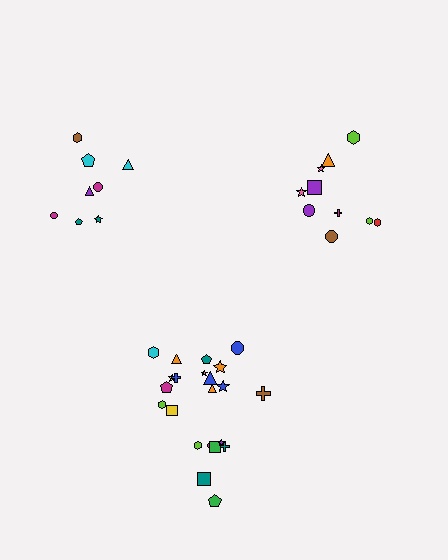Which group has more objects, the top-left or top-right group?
The top-right group.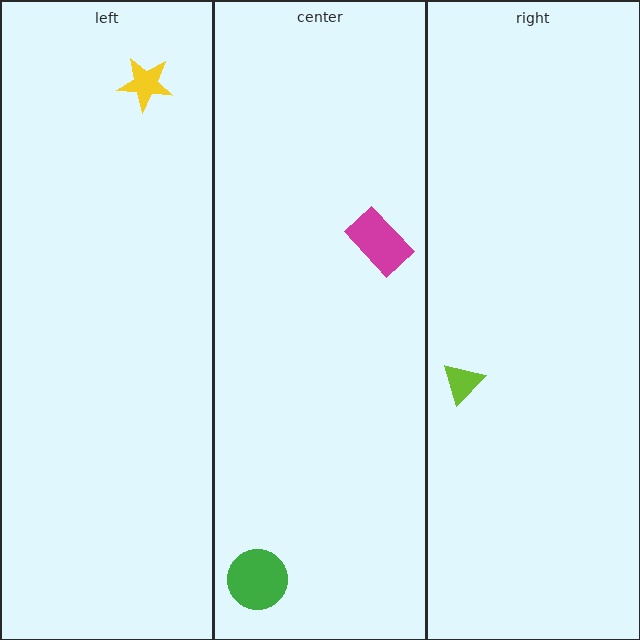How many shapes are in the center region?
2.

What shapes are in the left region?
The yellow star.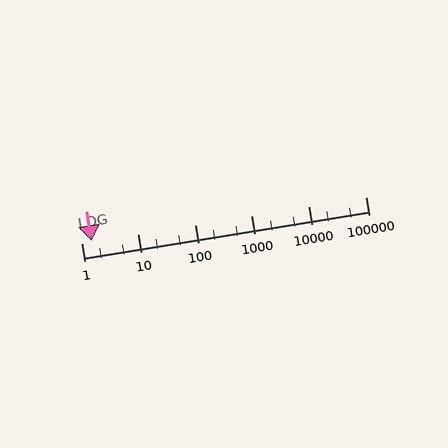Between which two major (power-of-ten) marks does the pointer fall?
The pointer is between 1 and 10.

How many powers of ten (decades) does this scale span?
The scale spans 5 decades, from 1 to 100000.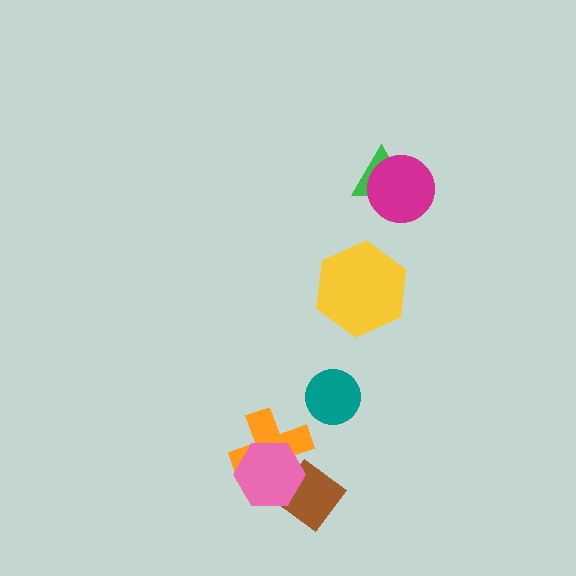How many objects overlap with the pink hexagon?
2 objects overlap with the pink hexagon.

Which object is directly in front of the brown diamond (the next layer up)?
The orange cross is directly in front of the brown diamond.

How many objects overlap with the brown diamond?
2 objects overlap with the brown diamond.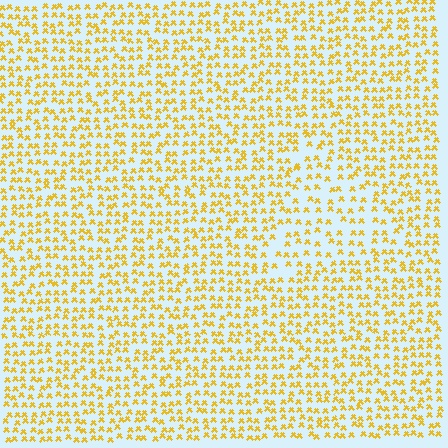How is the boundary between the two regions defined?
The boundary is defined by a change in element density (approximately 1.6x ratio). All elements are the same color, size, and shape.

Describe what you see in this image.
The image contains small yellow elements arranged at two different densities. A triangle-shaped region is visible where the elements are less densely packed than the surrounding area.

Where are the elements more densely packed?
The elements are more densely packed outside the triangle boundary.